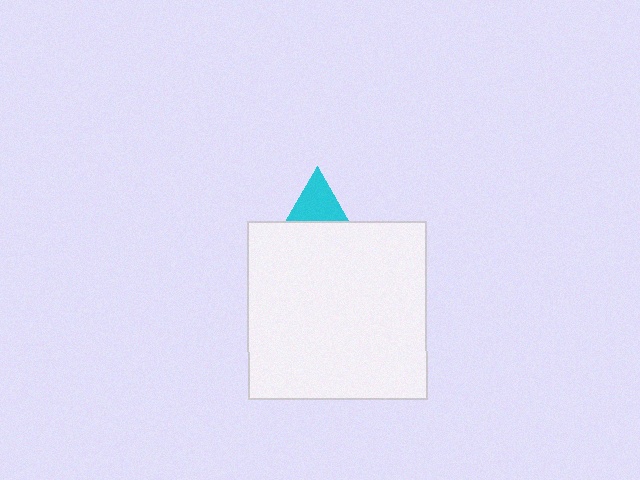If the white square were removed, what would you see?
You would see the complete cyan triangle.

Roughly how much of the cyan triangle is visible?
A small part of it is visible (roughly 40%).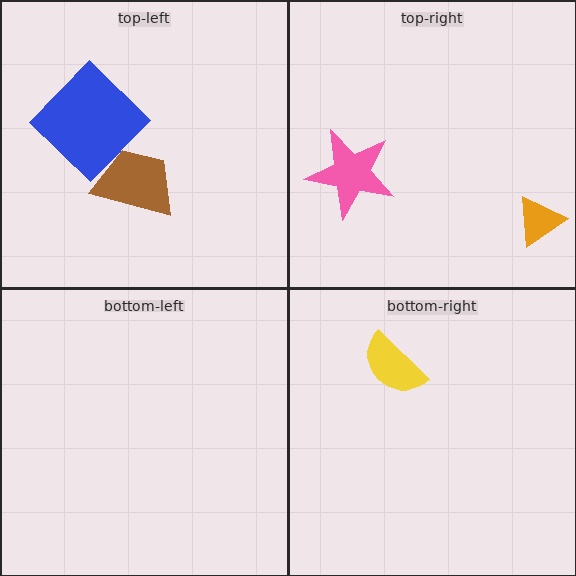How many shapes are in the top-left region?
2.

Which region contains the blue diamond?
The top-left region.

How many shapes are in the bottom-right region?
1.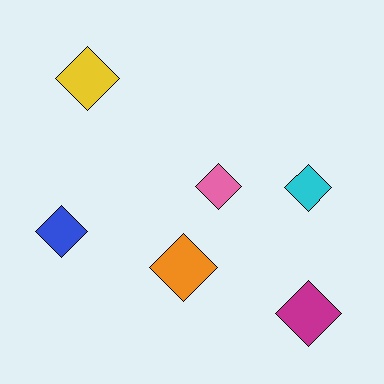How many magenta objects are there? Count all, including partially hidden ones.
There is 1 magenta object.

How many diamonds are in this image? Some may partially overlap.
There are 6 diamonds.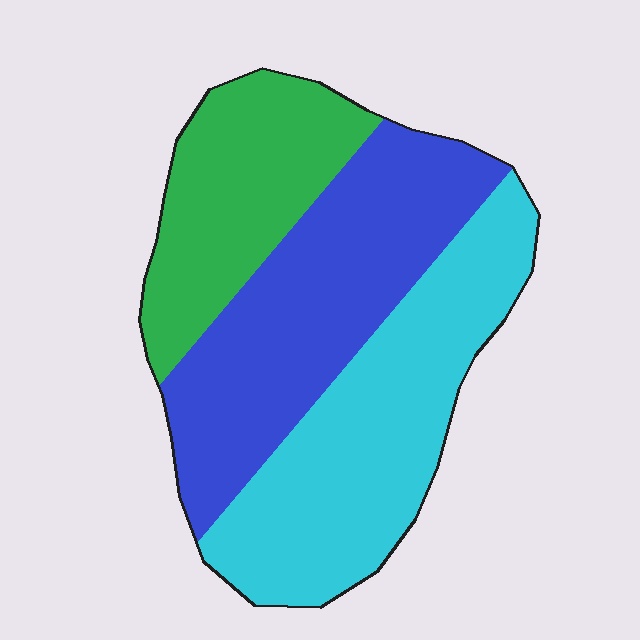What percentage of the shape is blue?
Blue covers roughly 35% of the shape.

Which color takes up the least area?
Green, at roughly 25%.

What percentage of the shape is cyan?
Cyan takes up between a third and a half of the shape.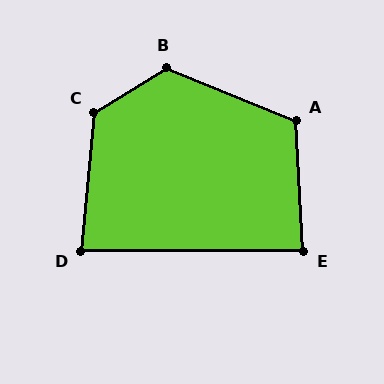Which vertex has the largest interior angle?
C, at approximately 127 degrees.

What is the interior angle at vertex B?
Approximately 127 degrees (obtuse).